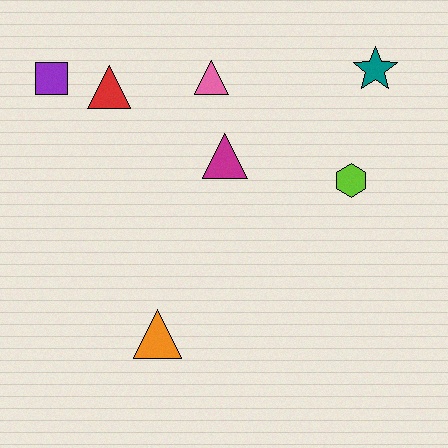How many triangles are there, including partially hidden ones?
There are 4 triangles.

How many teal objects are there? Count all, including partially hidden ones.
There is 1 teal object.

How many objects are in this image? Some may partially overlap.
There are 7 objects.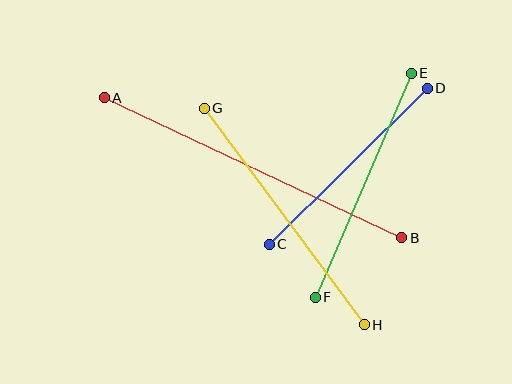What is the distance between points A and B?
The distance is approximately 329 pixels.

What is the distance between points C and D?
The distance is approximately 222 pixels.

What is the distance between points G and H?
The distance is approximately 269 pixels.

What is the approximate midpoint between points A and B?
The midpoint is at approximately (253, 168) pixels.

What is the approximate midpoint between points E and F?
The midpoint is at approximately (363, 185) pixels.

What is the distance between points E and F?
The distance is approximately 244 pixels.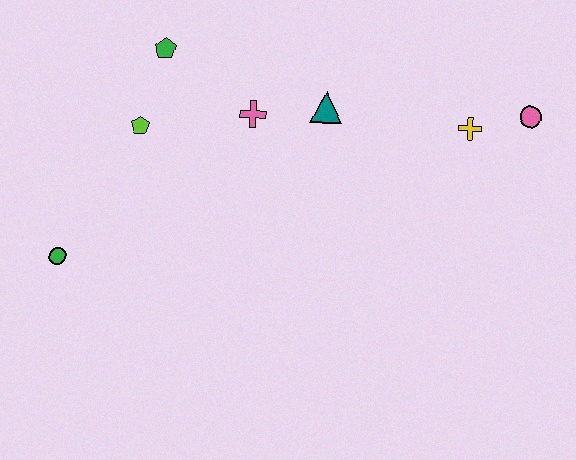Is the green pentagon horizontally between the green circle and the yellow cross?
Yes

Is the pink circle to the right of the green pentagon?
Yes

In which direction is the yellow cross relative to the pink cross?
The yellow cross is to the right of the pink cross.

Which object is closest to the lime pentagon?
The green pentagon is closest to the lime pentagon.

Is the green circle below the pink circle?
Yes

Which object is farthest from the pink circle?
The green circle is farthest from the pink circle.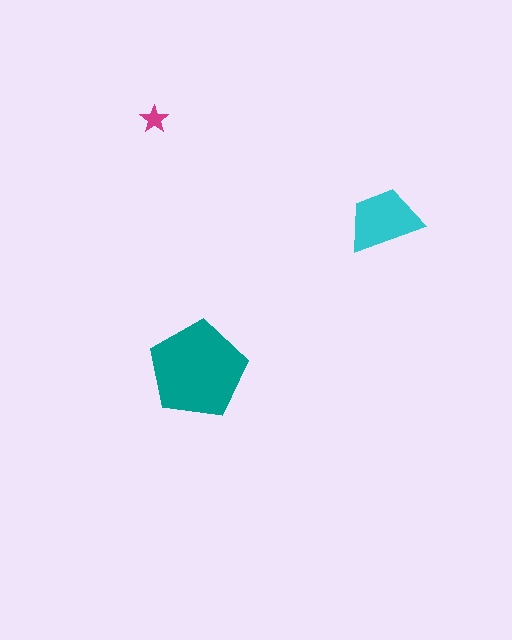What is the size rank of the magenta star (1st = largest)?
3rd.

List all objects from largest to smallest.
The teal pentagon, the cyan trapezoid, the magenta star.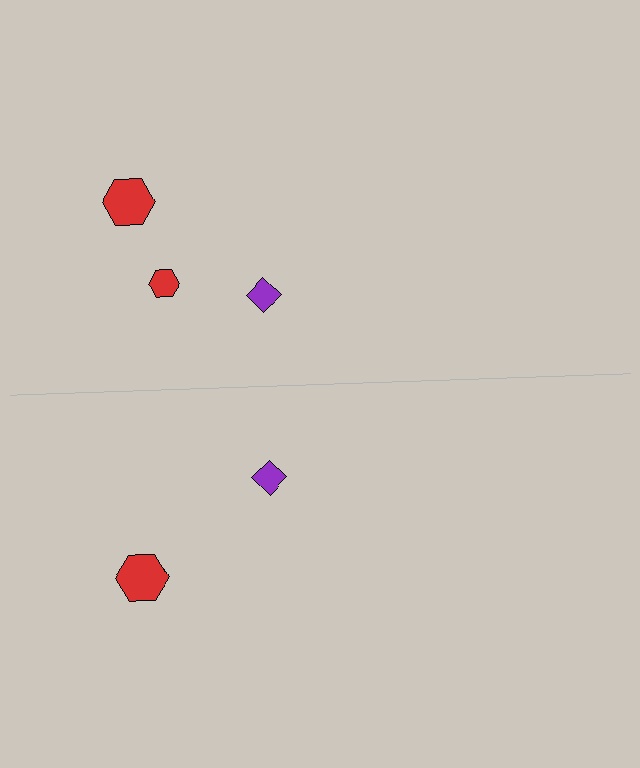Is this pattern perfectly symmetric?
No, the pattern is not perfectly symmetric. A red hexagon is missing from the bottom side.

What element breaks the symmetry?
A red hexagon is missing from the bottom side.